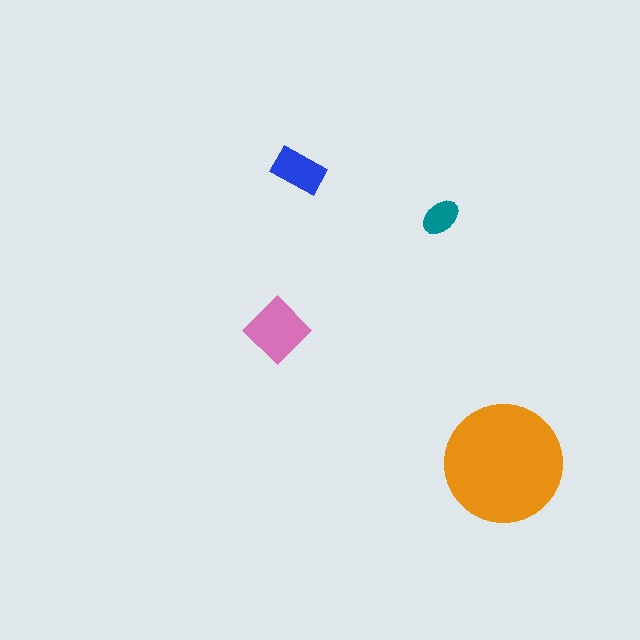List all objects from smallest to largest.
The teal ellipse, the blue rectangle, the pink diamond, the orange circle.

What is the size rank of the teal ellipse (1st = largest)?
4th.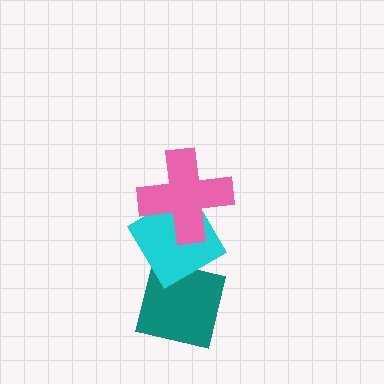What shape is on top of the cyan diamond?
The pink cross is on top of the cyan diamond.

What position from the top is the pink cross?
The pink cross is 1st from the top.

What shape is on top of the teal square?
The cyan diamond is on top of the teal square.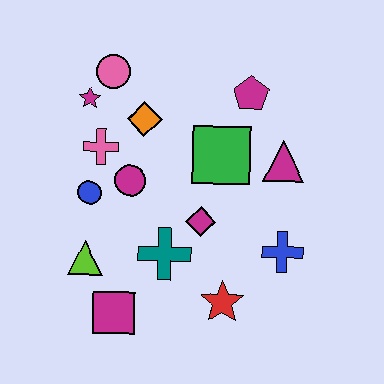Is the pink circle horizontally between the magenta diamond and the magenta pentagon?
No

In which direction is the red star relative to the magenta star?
The red star is below the magenta star.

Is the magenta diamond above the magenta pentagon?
No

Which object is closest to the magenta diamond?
The teal cross is closest to the magenta diamond.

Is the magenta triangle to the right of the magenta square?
Yes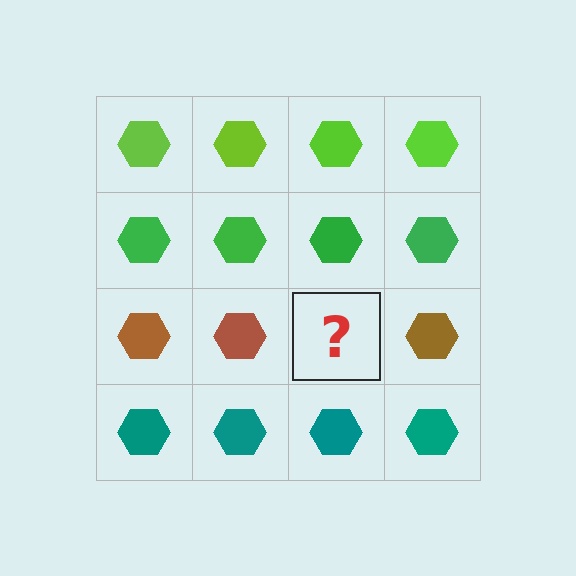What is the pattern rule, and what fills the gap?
The rule is that each row has a consistent color. The gap should be filled with a brown hexagon.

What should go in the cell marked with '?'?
The missing cell should contain a brown hexagon.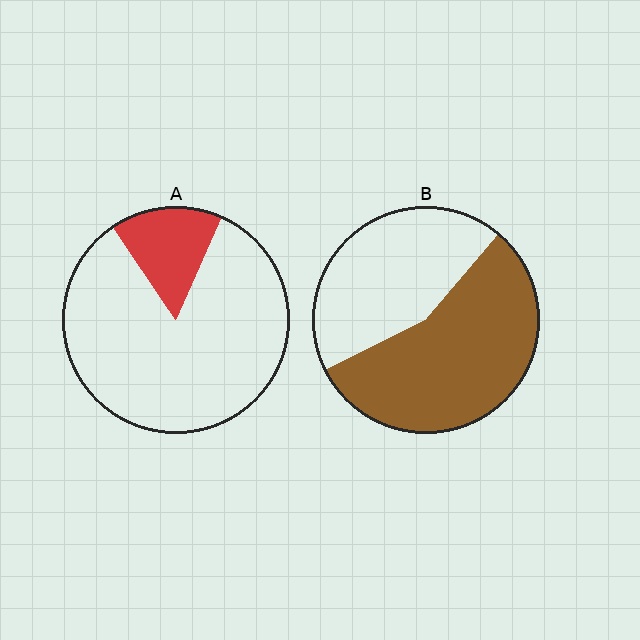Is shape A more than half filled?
No.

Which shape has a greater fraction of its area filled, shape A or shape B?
Shape B.